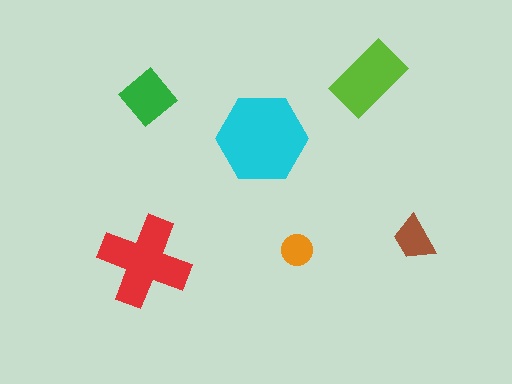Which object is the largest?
The cyan hexagon.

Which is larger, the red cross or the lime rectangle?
The red cross.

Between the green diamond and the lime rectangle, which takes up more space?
The lime rectangle.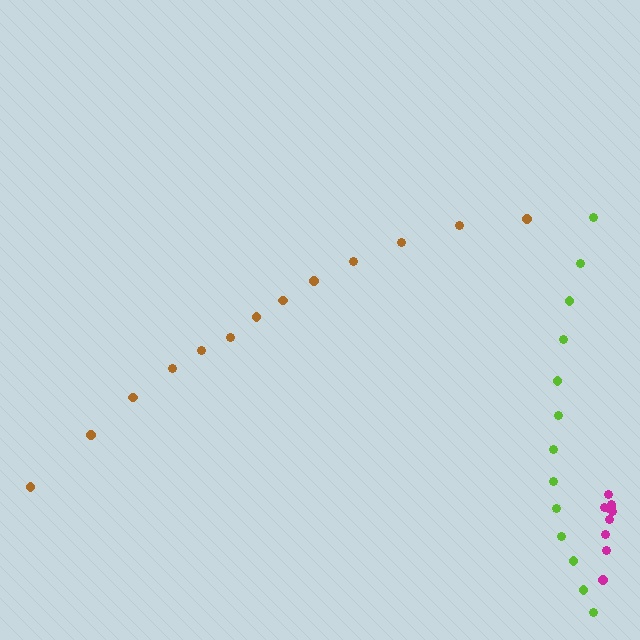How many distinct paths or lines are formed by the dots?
There are 3 distinct paths.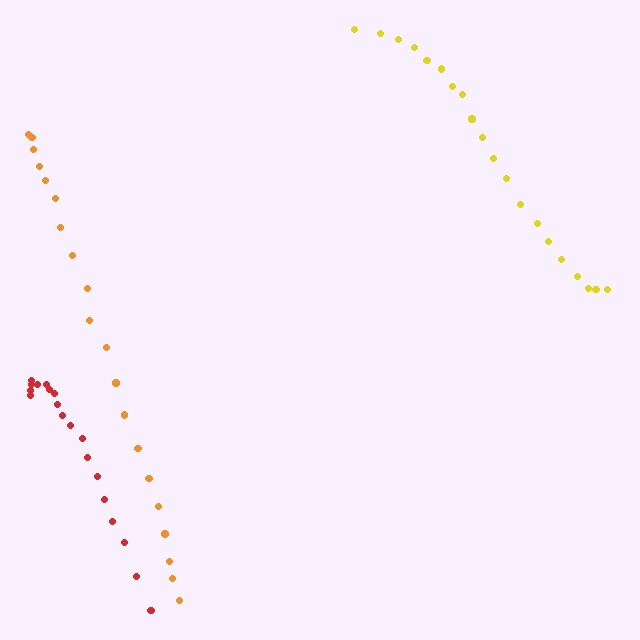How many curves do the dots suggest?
There are 3 distinct paths.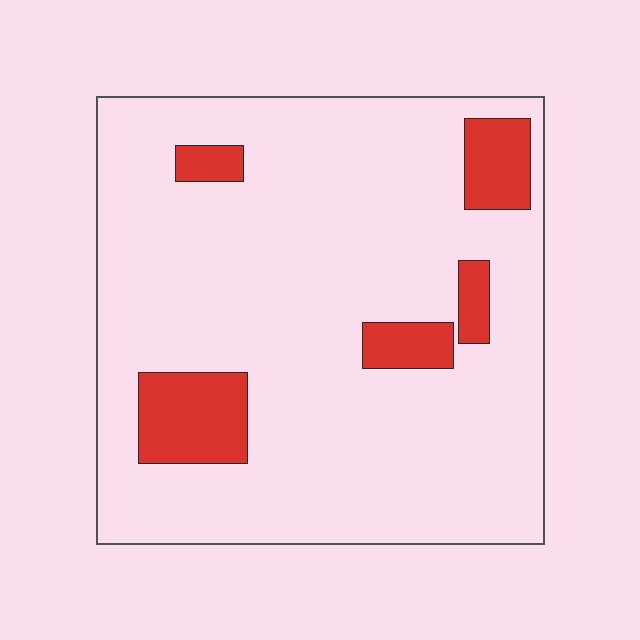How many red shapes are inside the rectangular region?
5.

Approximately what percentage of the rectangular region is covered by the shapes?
Approximately 15%.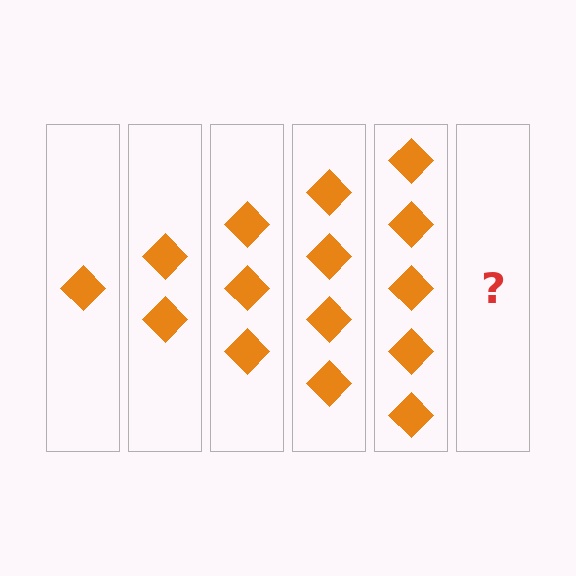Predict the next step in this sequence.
The next step is 6 diamonds.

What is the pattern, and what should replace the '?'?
The pattern is that each step adds one more diamond. The '?' should be 6 diamonds.